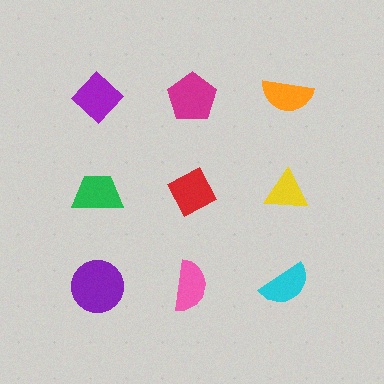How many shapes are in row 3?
3 shapes.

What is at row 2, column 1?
A green trapezoid.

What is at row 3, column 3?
A cyan semicircle.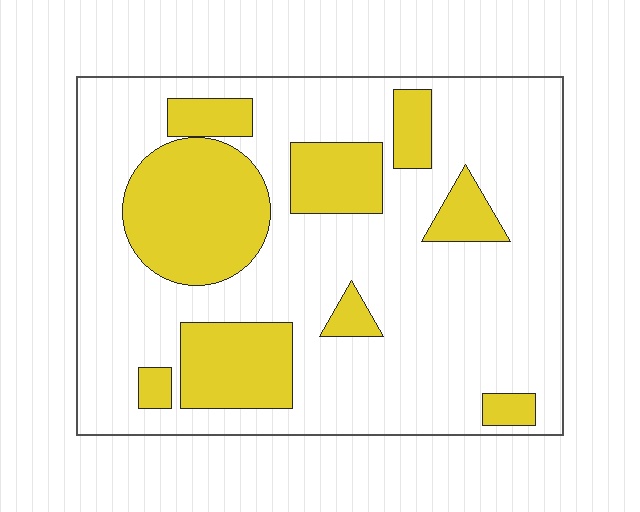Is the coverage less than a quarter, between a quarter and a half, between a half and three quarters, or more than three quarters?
Between a quarter and a half.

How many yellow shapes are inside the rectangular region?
9.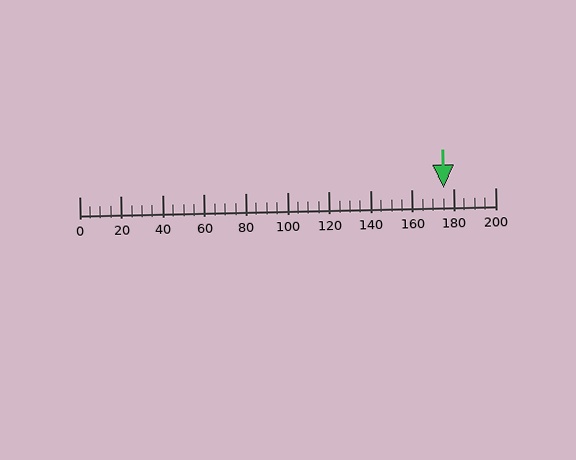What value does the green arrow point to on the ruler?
The green arrow points to approximately 175.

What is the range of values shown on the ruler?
The ruler shows values from 0 to 200.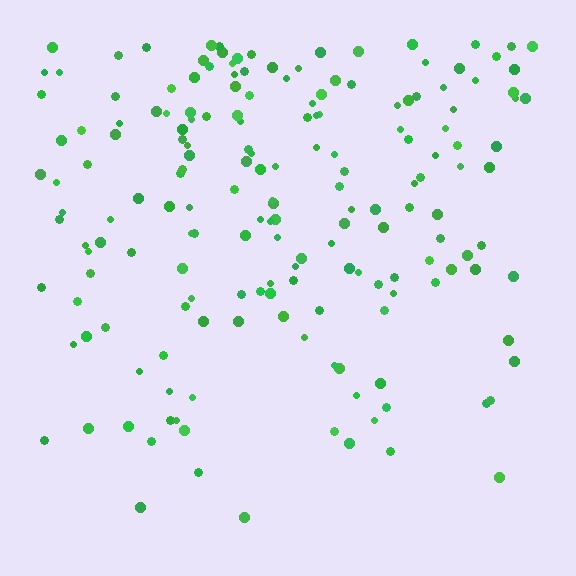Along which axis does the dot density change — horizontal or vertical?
Vertical.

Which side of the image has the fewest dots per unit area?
The bottom.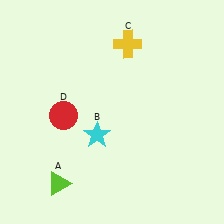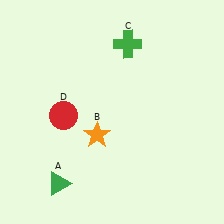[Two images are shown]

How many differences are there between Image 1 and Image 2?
There are 3 differences between the two images.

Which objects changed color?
A changed from lime to green. B changed from cyan to orange. C changed from yellow to green.